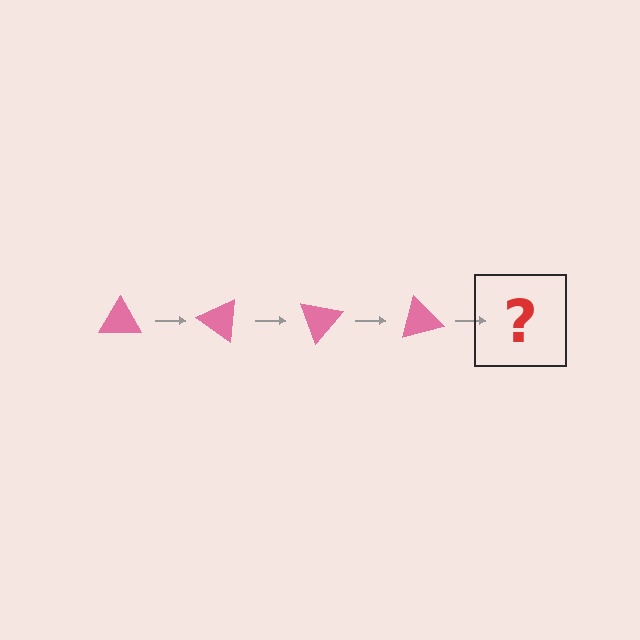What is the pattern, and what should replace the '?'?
The pattern is that the triangle rotates 35 degrees each step. The '?' should be a pink triangle rotated 140 degrees.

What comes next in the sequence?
The next element should be a pink triangle rotated 140 degrees.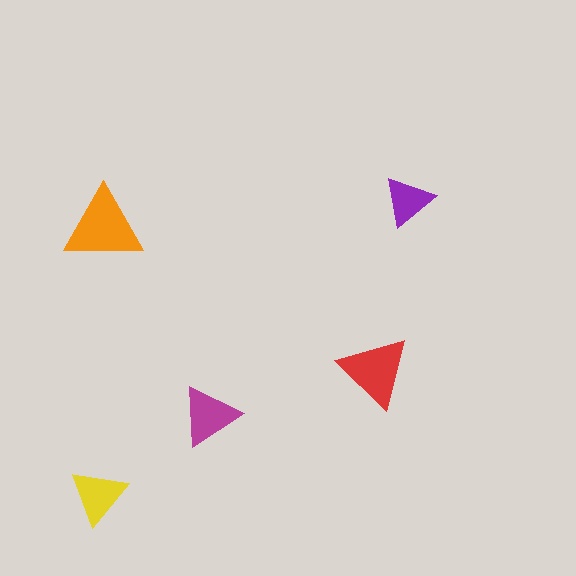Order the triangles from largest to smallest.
the orange one, the red one, the magenta one, the yellow one, the purple one.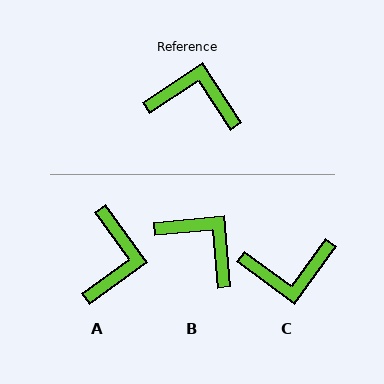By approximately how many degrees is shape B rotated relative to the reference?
Approximately 28 degrees clockwise.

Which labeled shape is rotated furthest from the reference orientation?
C, about 160 degrees away.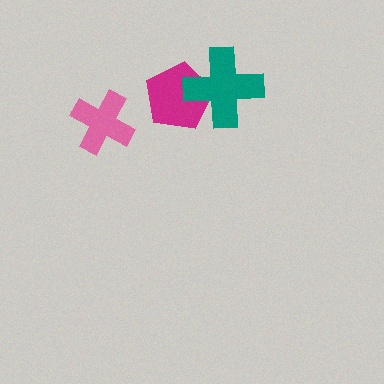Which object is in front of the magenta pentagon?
The teal cross is in front of the magenta pentagon.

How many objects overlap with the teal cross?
1 object overlaps with the teal cross.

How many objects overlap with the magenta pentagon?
1 object overlaps with the magenta pentagon.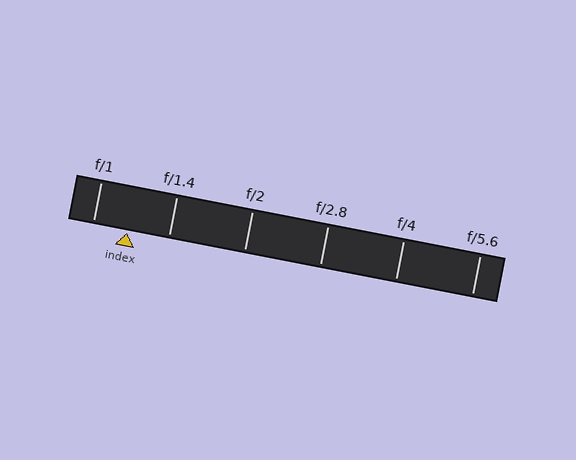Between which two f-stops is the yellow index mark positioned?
The index mark is between f/1 and f/1.4.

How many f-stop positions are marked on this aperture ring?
There are 6 f-stop positions marked.